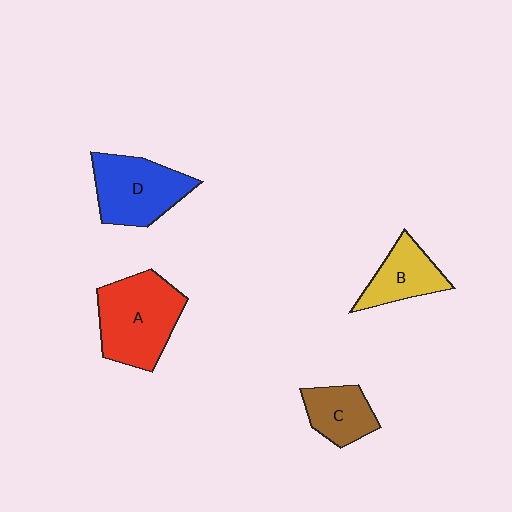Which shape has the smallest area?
Shape C (brown).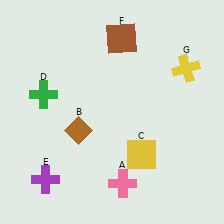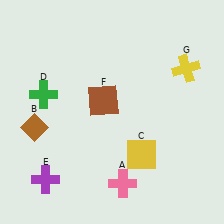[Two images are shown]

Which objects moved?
The objects that moved are: the brown diamond (B), the brown square (F).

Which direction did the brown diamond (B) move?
The brown diamond (B) moved left.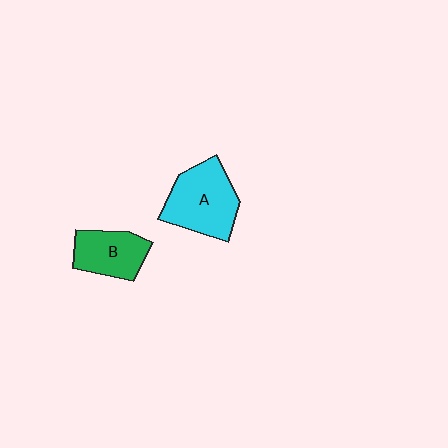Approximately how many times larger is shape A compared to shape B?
Approximately 1.4 times.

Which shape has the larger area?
Shape A (cyan).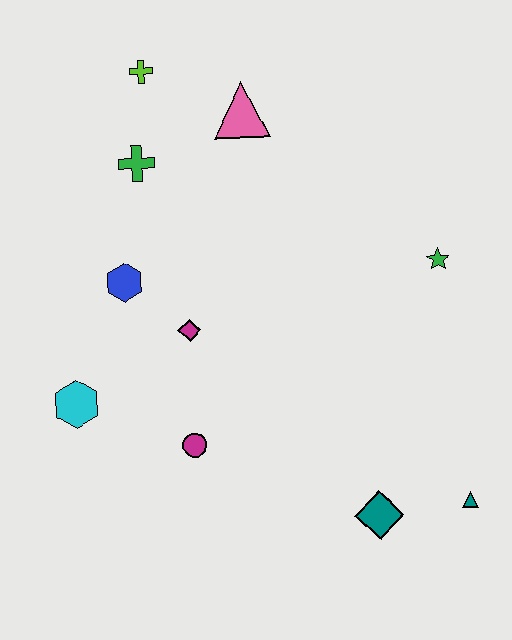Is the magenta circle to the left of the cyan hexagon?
No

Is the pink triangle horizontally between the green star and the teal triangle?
No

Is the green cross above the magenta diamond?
Yes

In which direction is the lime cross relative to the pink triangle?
The lime cross is to the left of the pink triangle.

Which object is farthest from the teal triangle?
The lime cross is farthest from the teal triangle.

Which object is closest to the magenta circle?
The magenta diamond is closest to the magenta circle.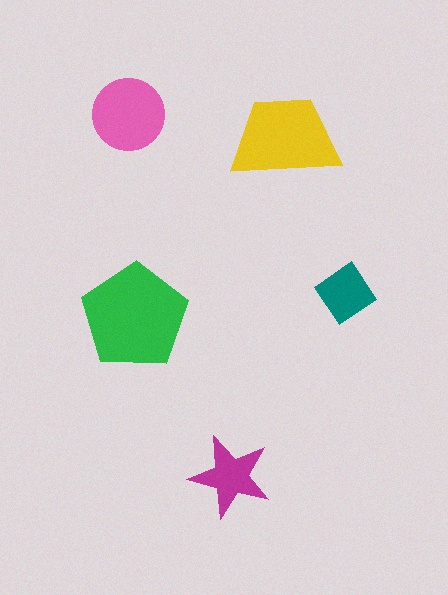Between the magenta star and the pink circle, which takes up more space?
The pink circle.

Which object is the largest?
The green pentagon.